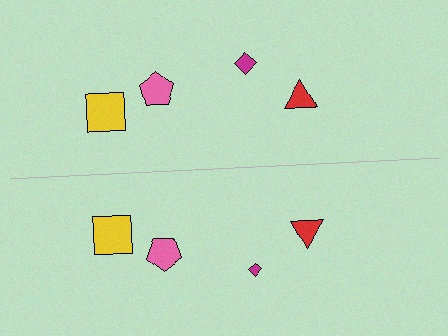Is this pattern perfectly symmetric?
No, the pattern is not perfectly symmetric. The magenta diamond on the bottom side has a different size than its mirror counterpart.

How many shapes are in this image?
There are 8 shapes in this image.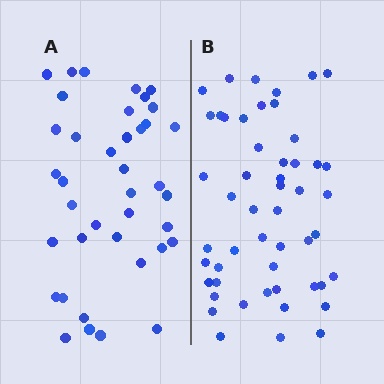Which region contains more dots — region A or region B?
Region B (the right region) has more dots.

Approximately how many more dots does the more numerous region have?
Region B has roughly 12 or so more dots than region A.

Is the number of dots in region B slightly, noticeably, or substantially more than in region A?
Region B has noticeably more, but not dramatically so. The ratio is roughly 1.3 to 1.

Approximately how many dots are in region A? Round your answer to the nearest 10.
About 40 dots. (The exact count is 39, which rounds to 40.)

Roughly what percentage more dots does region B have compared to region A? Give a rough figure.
About 30% more.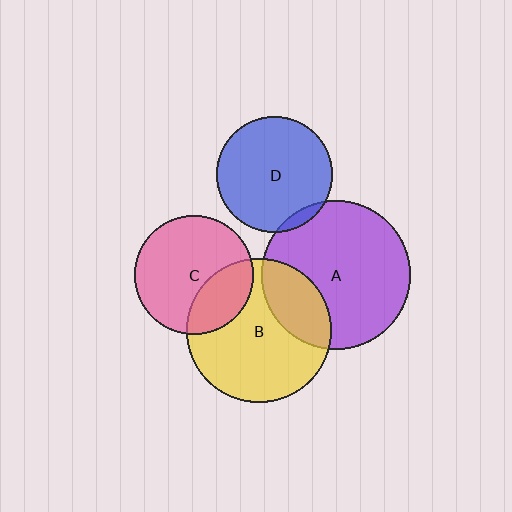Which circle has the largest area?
Circle A (purple).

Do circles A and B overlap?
Yes.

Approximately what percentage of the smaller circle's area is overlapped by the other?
Approximately 25%.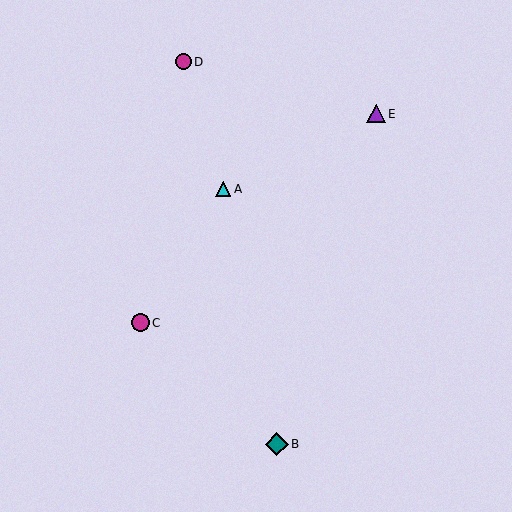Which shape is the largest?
The teal diamond (labeled B) is the largest.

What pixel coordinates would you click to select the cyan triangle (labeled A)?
Click at (223, 189) to select the cyan triangle A.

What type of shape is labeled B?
Shape B is a teal diamond.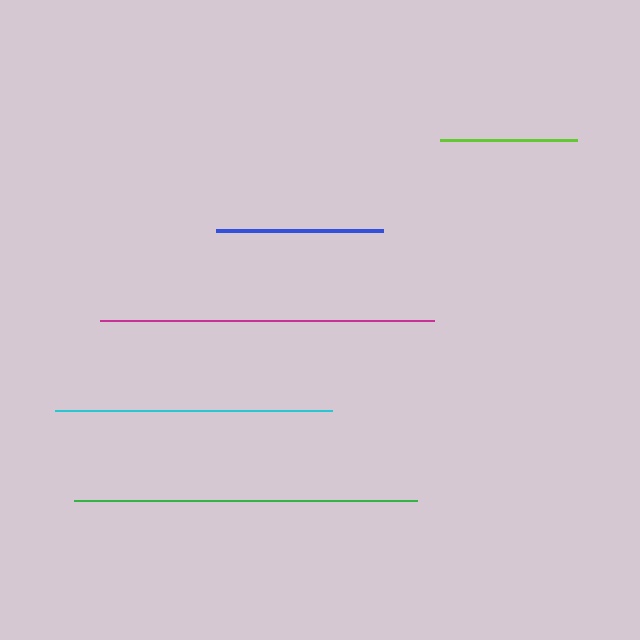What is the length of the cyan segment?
The cyan segment is approximately 278 pixels long.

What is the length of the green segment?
The green segment is approximately 343 pixels long.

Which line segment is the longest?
The green line is the longest at approximately 343 pixels.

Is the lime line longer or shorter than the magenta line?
The magenta line is longer than the lime line.